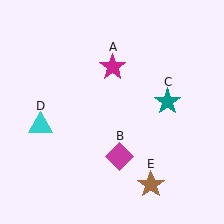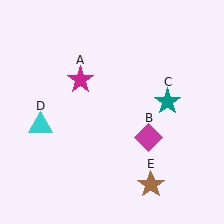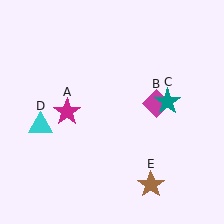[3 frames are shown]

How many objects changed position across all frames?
2 objects changed position: magenta star (object A), magenta diamond (object B).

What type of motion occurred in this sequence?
The magenta star (object A), magenta diamond (object B) rotated counterclockwise around the center of the scene.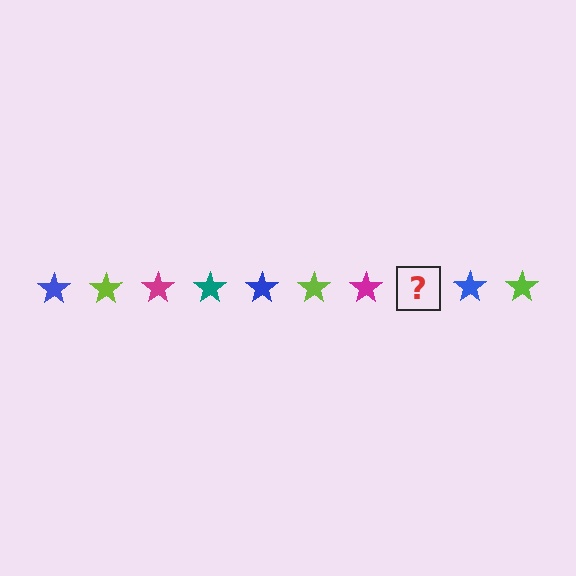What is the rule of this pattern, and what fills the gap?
The rule is that the pattern cycles through blue, lime, magenta, teal stars. The gap should be filled with a teal star.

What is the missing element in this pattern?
The missing element is a teal star.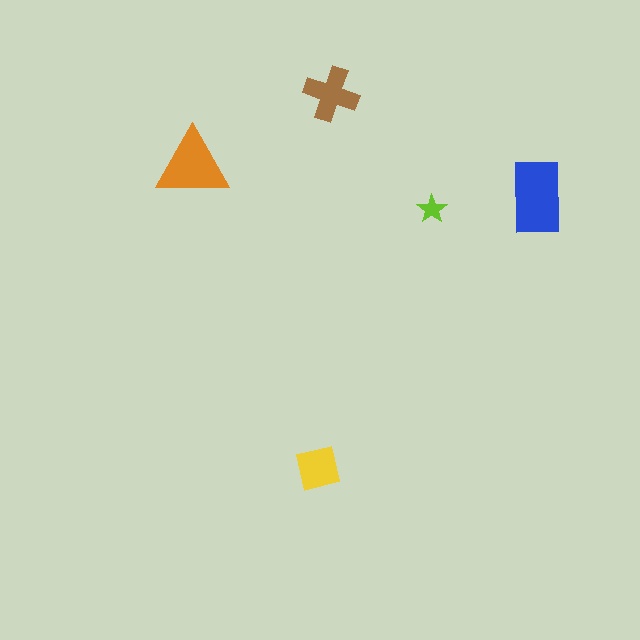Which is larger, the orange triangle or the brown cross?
The orange triangle.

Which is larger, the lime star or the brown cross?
The brown cross.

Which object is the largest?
The blue rectangle.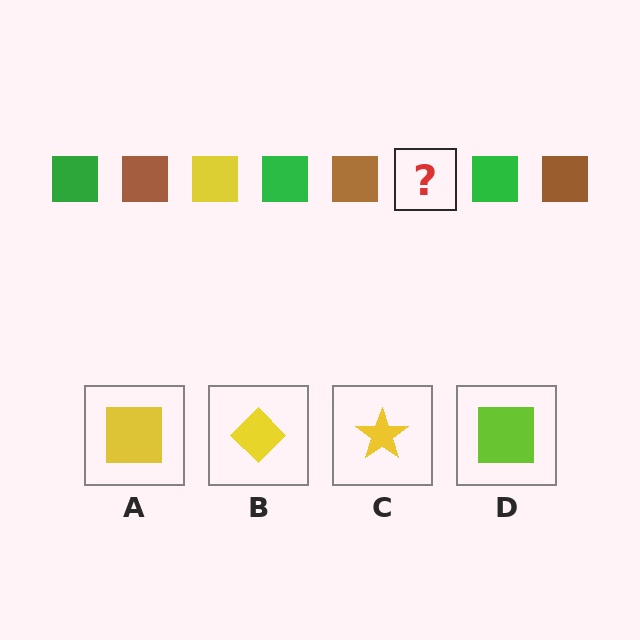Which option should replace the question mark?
Option A.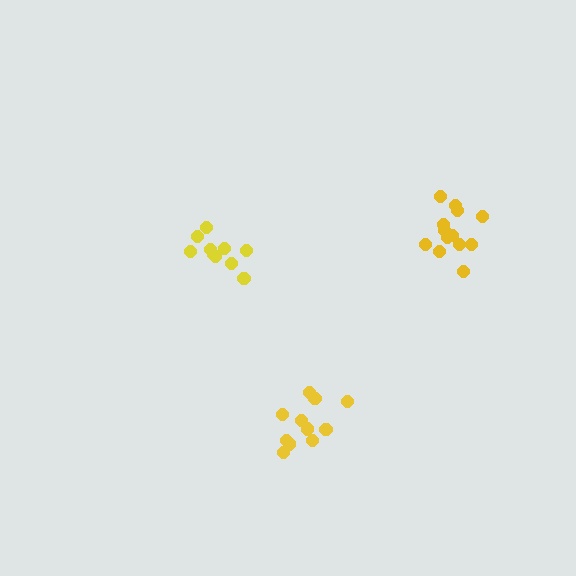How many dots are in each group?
Group 1: 11 dots, Group 2: 13 dots, Group 3: 10 dots (34 total).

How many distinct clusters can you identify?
There are 3 distinct clusters.